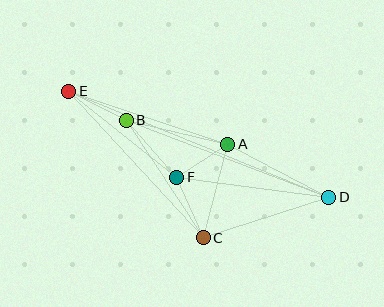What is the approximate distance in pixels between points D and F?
The distance between D and F is approximately 153 pixels.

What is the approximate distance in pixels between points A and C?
The distance between A and C is approximately 97 pixels.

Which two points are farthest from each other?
Points D and E are farthest from each other.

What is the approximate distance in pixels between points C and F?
The distance between C and F is approximately 66 pixels.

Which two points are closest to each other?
Points A and F are closest to each other.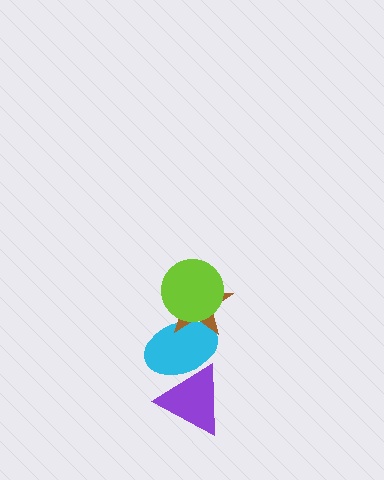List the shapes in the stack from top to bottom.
From top to bottom: the lime circle, the brown star, the cyan ellipse, the purple triangle.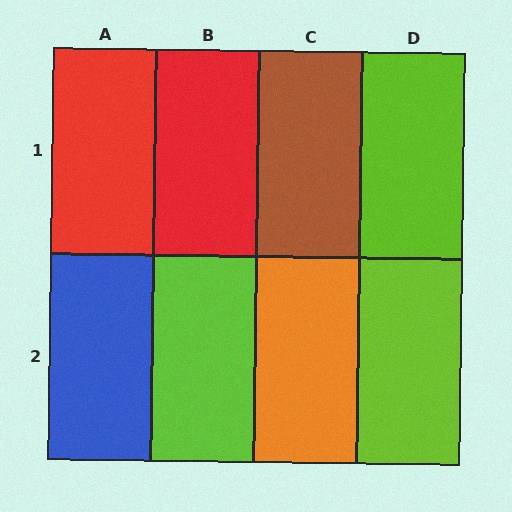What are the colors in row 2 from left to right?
Blue, lime, orange, lime.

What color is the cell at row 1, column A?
Red.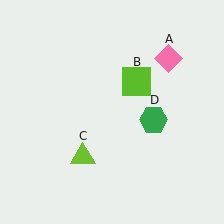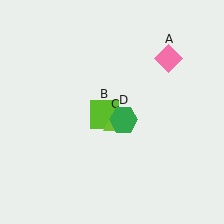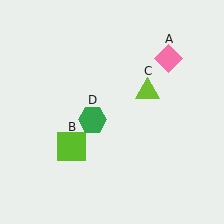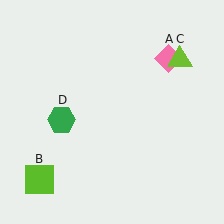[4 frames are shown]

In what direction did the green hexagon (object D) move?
The green hexagon (object D) moved left.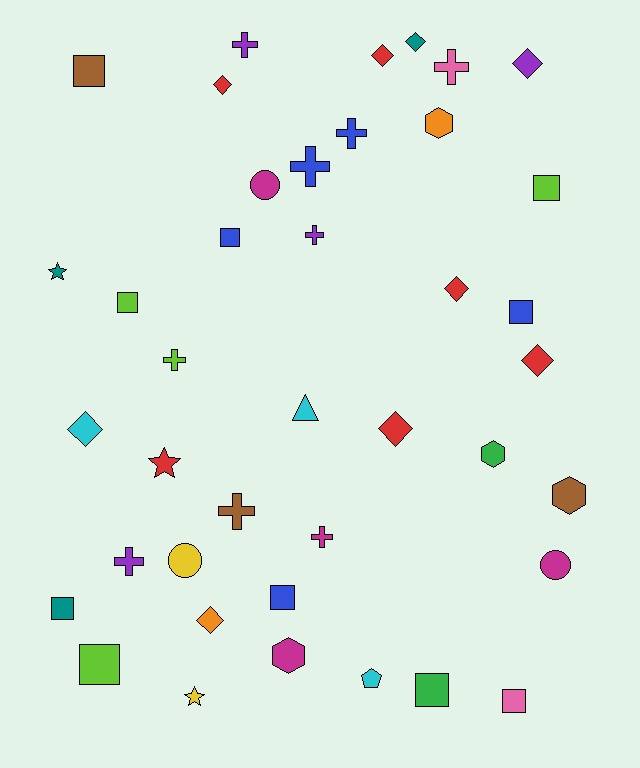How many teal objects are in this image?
There are 3 teal objects.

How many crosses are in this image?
There are 9 crosses.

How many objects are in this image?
There are 40 objects.